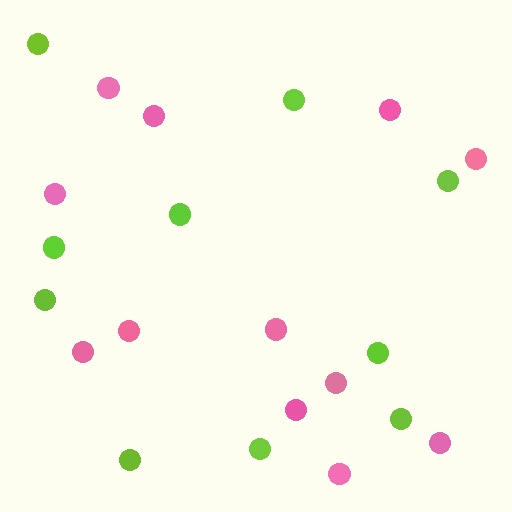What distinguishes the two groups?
There are 2 groups: one group of pink circles (12) and one group of lime circles (10).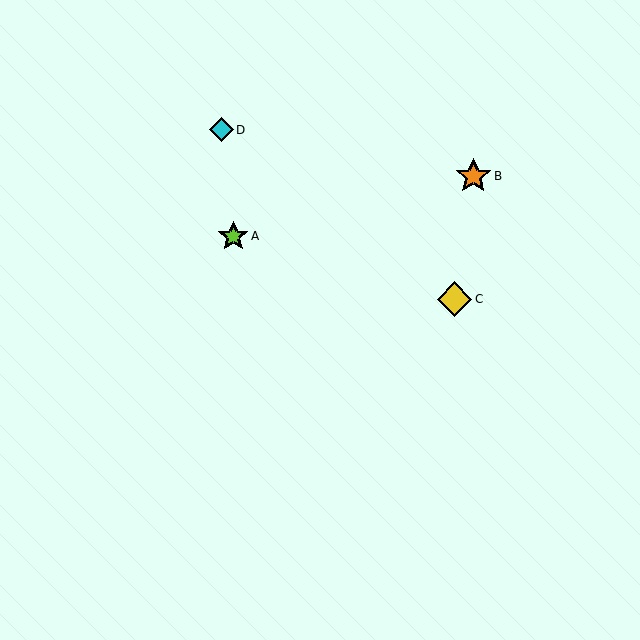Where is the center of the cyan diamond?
The center of the cyan diamond is at (222, 130).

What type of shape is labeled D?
Shape D is a cyan diamond.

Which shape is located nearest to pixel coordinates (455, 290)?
The yellow diamond (labeled C) at (455, 299) is nearest to that location.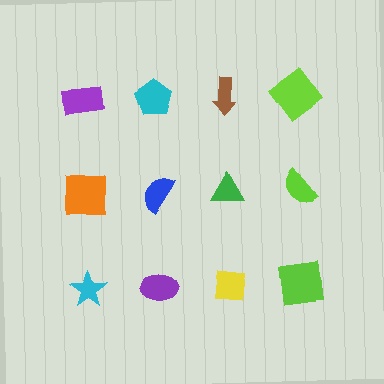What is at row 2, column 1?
An orange square.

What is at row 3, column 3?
A yellow square.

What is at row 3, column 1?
A cyan star.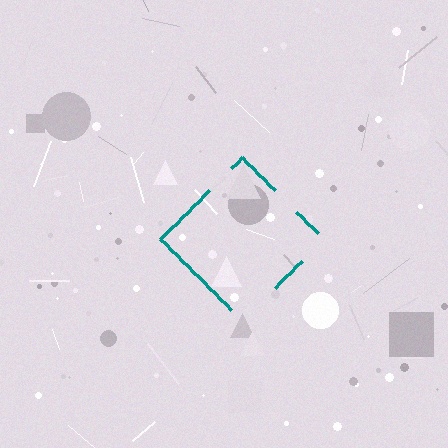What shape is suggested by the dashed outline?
The dashed outline suggests a diamond.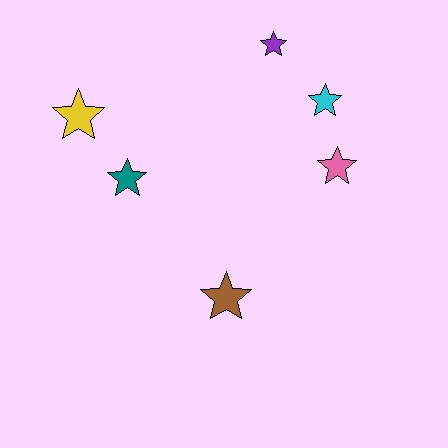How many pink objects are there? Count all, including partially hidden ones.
There is 1 pink object.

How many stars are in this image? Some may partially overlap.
There are 6 stars.